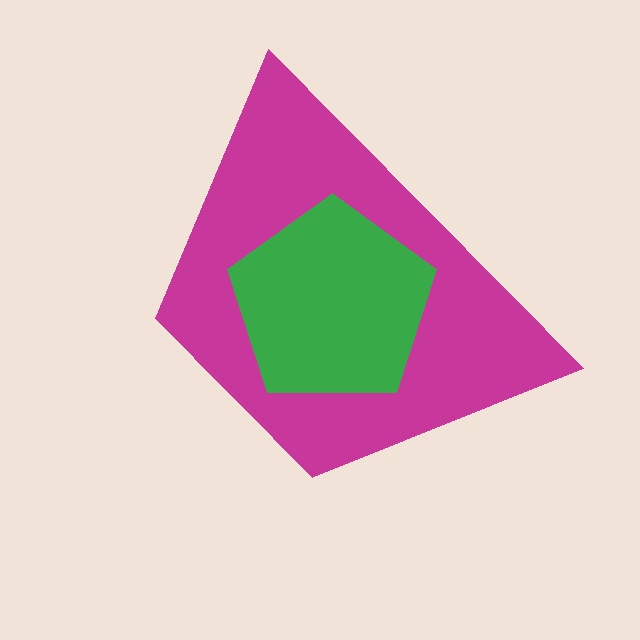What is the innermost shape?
The green pentagon.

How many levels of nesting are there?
2.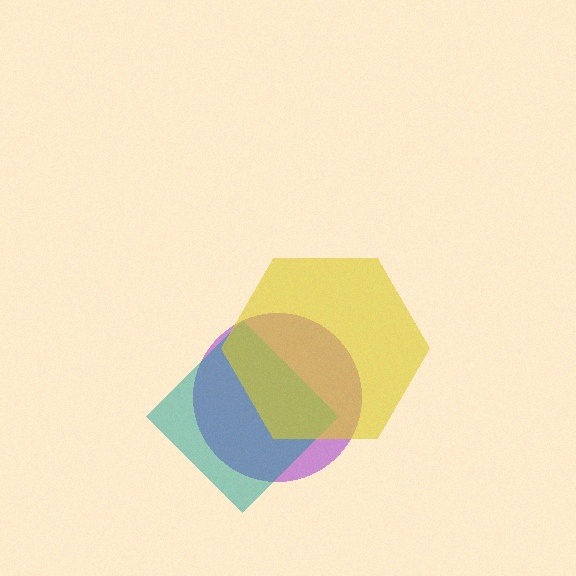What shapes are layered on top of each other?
The layered shapes are: a purple circle, a teal diamond, a yellow hexagon.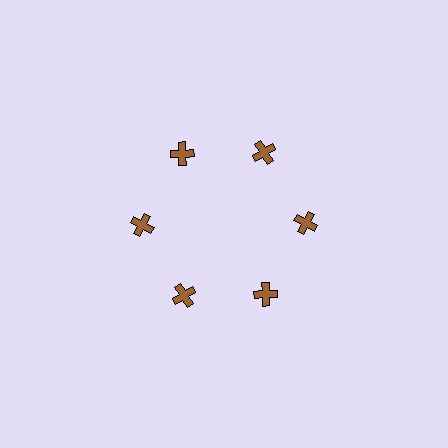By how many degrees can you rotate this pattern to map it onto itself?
The pattern maps onto itself every 60 degrees of rotation.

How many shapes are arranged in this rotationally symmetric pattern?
There are 6 shapes, arranged in 6 groups of 1.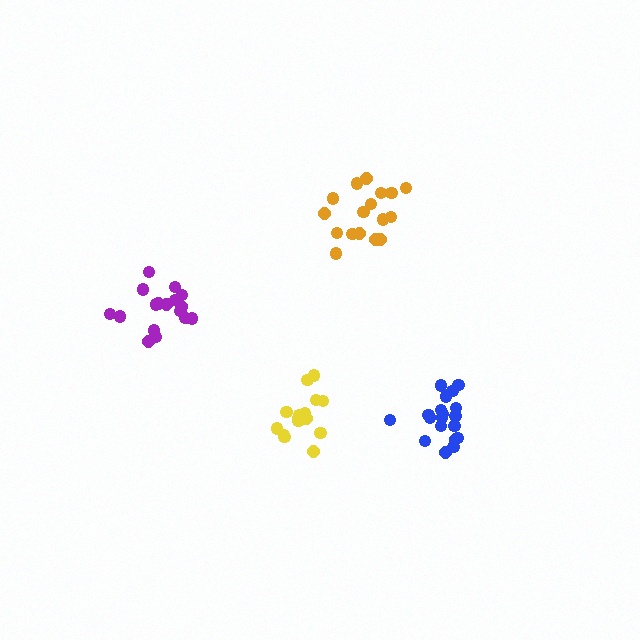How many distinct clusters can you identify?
There are 4 distinct clusters.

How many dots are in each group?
Group 1: 15 dots, Group 2: 17 dots, Group 3: 19 dots, Group 4: 17 dots (68 total).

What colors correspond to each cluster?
The clusters are colored: yellow, purple, blue, orange.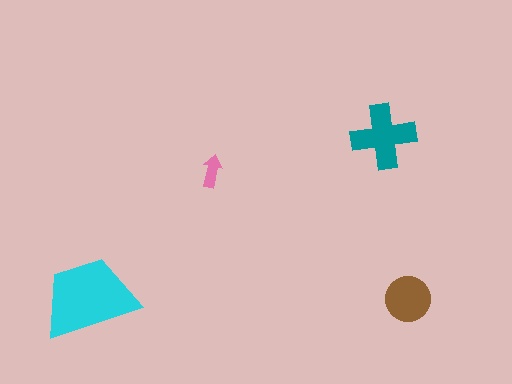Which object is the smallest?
The pink arrow.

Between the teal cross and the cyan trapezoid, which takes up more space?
The cyan trapezoid.